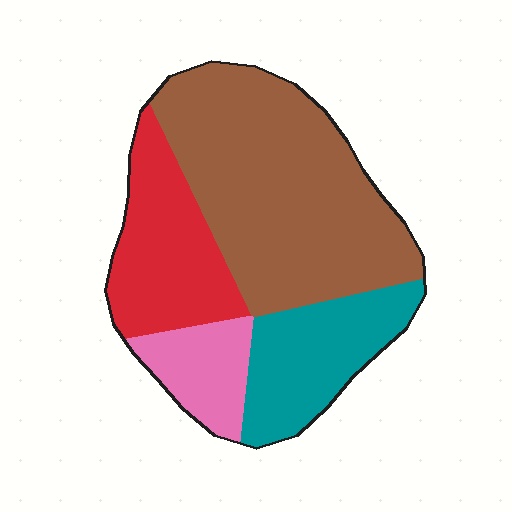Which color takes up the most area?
Brown, at roughly 50%.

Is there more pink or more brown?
Brown.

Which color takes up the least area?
Pink, at roughly 10%.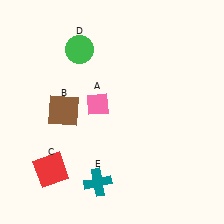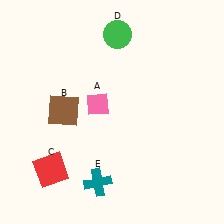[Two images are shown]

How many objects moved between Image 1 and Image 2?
1 object moved between the two images.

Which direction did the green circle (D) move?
The green circle (D) moved right.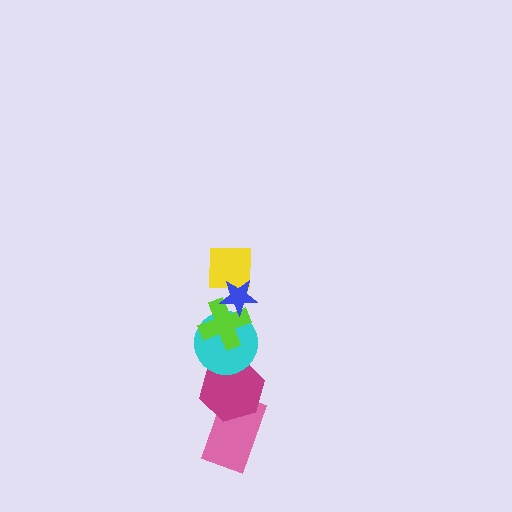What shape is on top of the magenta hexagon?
The cyan circle is on top of the magenta hexagon.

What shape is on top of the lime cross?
The yellow square is on top of the lime cross.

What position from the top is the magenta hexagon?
The magenta hexagon is 5th from the top.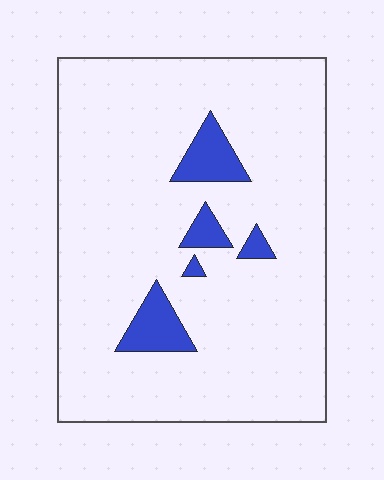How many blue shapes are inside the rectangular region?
5.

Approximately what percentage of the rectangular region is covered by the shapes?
Approximately 10%.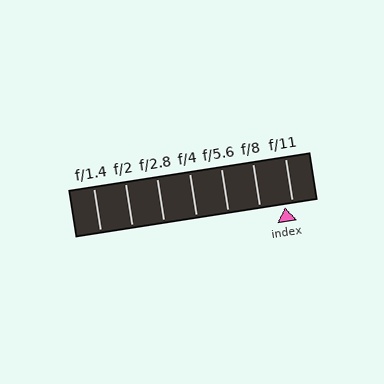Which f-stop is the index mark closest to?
The index mark is closest to f/11.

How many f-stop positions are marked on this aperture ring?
There are 7 f-stop positions marked.